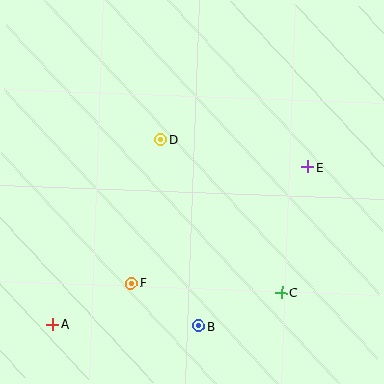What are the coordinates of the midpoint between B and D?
The midpoint between B and D is at (180, 233).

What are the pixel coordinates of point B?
Point B is at (199, 326).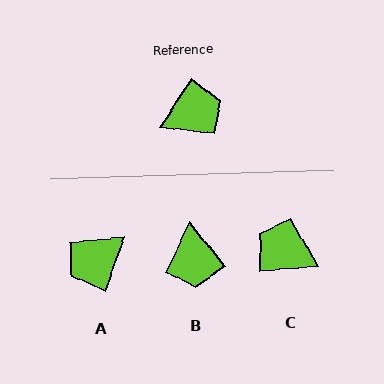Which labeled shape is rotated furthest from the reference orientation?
A, about 168 degrees away.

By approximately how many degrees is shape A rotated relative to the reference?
Approximately 168 degrees clockwise.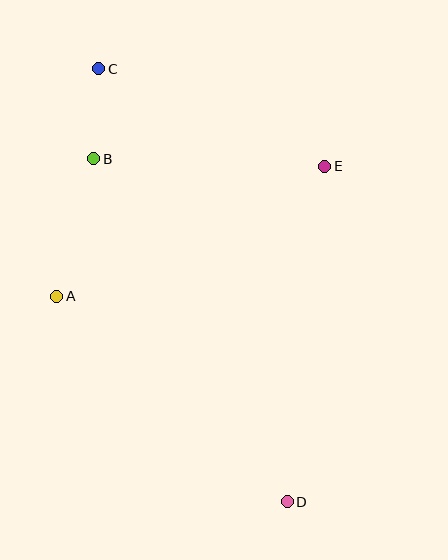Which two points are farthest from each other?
Points C and D are farthest from each other.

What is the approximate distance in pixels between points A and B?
The distance between A and B is approximately 142 pixels.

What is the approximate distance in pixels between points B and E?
The distance between B and E is approximately 231 pixels.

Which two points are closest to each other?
Points B and C are closest to each other.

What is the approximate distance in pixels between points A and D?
The distance between A and D is approximately 309 pixels.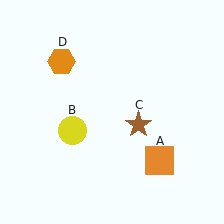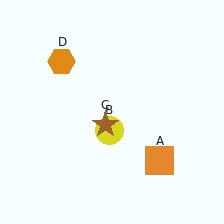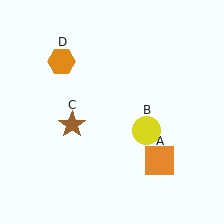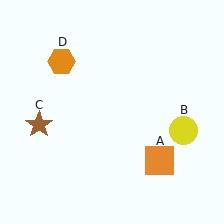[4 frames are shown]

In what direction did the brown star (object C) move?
The brown star (object C) moved left.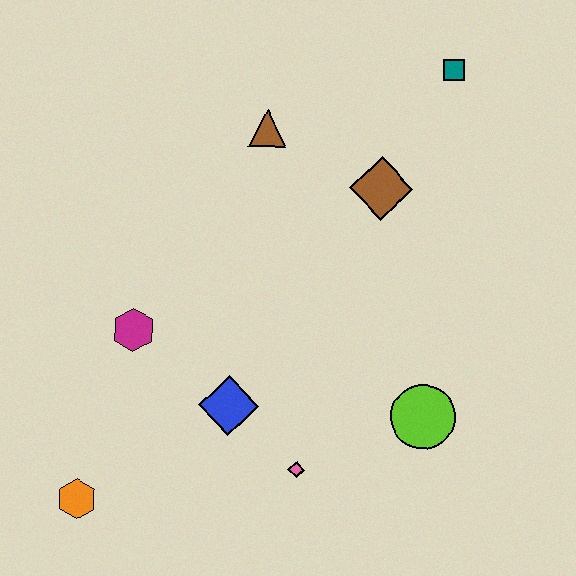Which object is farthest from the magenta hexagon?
The teal square is farthest from the magenta hexagon.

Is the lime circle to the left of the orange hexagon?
No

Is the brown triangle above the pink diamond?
Yes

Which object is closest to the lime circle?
The pink diamond is closest to the lime circle.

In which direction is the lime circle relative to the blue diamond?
The lime circle is to the right of the blue diamond.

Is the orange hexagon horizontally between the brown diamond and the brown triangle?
No